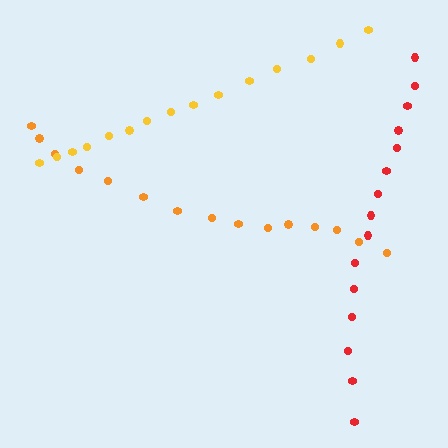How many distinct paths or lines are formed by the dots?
There are 3 distinct paths.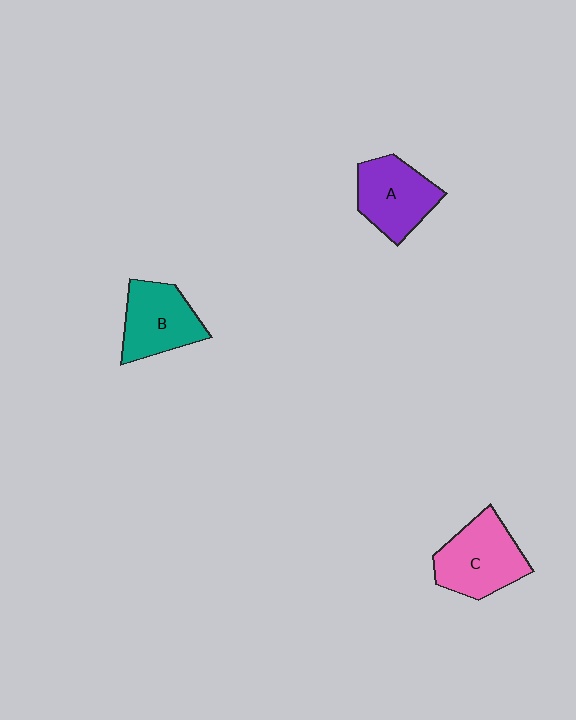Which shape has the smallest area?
Shape B (teal).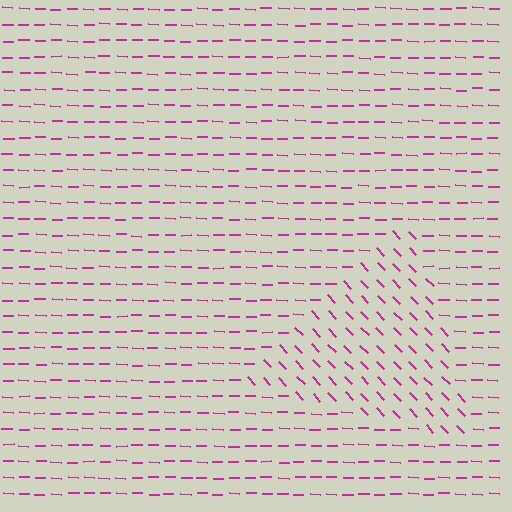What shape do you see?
I see a triangle.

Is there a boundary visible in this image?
Yes, there is a texture boundary formed by a change in line orientation.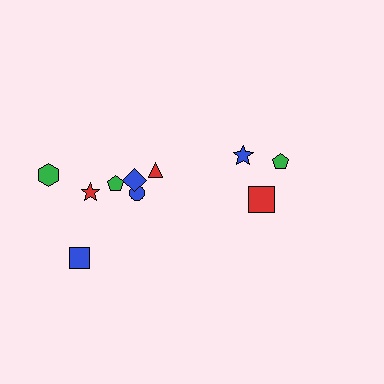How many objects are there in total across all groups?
There are 10 objects.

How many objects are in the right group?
There are 3 objects.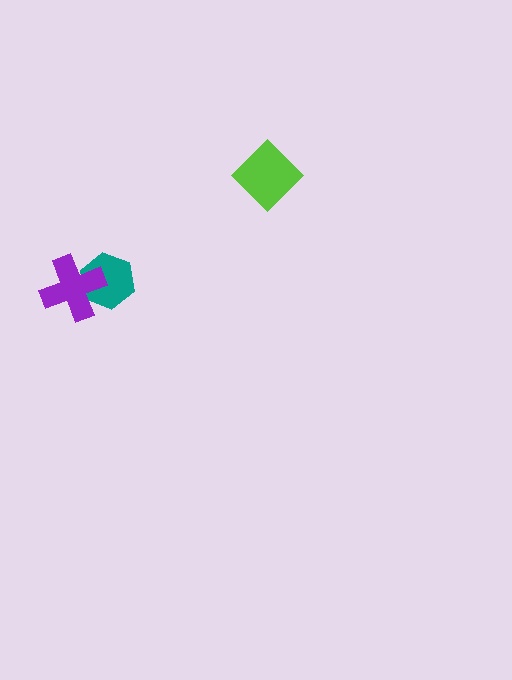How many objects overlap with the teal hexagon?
1 object overlaps with the teal hexagon.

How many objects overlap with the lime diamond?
0 objects overlap with the lime diamond.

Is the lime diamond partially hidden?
No, no other shape covers it.